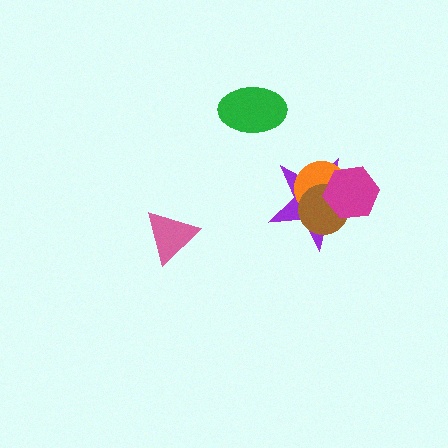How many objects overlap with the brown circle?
3 objects overlap with the brown circle.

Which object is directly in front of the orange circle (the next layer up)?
The brown circle is directly in front of the orange circle.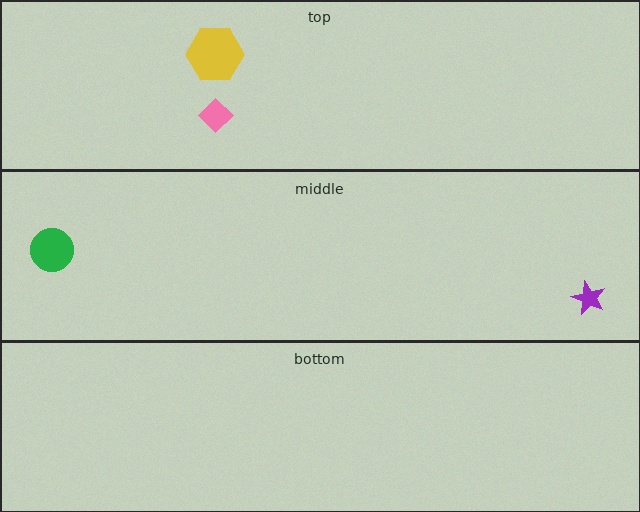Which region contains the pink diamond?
The top region.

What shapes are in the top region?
The pink diamond, the yellow hexagon.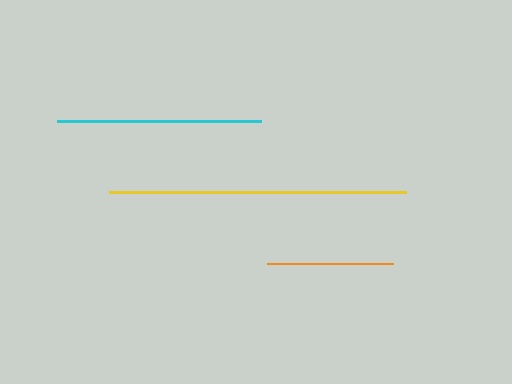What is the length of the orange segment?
The orange segment is approximately 126 pixels long.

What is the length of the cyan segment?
The cyan segment is approximately 204 pixels long.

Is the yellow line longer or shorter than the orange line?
The yellow line is longer than the orange line.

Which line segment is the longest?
The yellow line is the longest at approximately 298 pixels.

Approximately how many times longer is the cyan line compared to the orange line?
The cyan line is approximately 1.6 times the length of the orange line.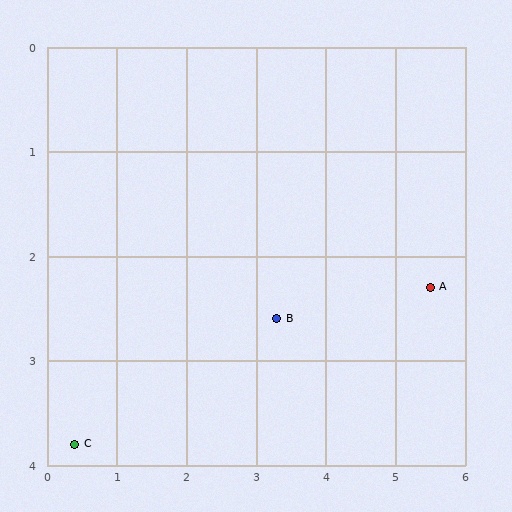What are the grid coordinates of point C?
Point C is at approximately (0.4, 3.8).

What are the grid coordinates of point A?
Point A is at approximately (5.5, 2.3).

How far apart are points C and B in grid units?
Points C and B are about 3.1 grid units apart.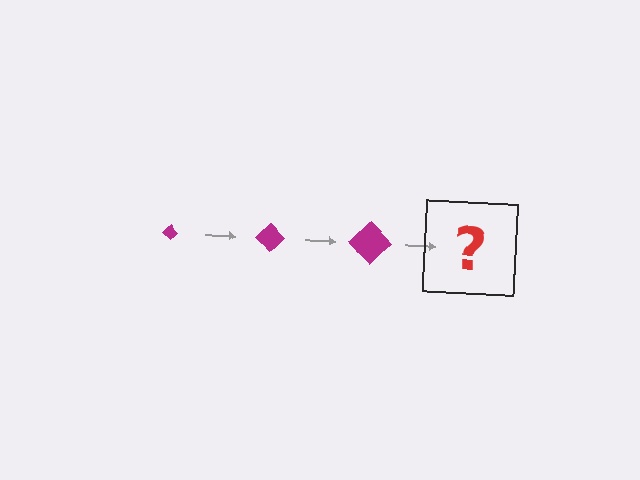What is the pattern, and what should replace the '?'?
The pattern is that the diamond gets progressively larger each step. The '?' should be a magenta diamond, larger than the previous one.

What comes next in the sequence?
The next element should be a magenta diamond, larger than the previous one.